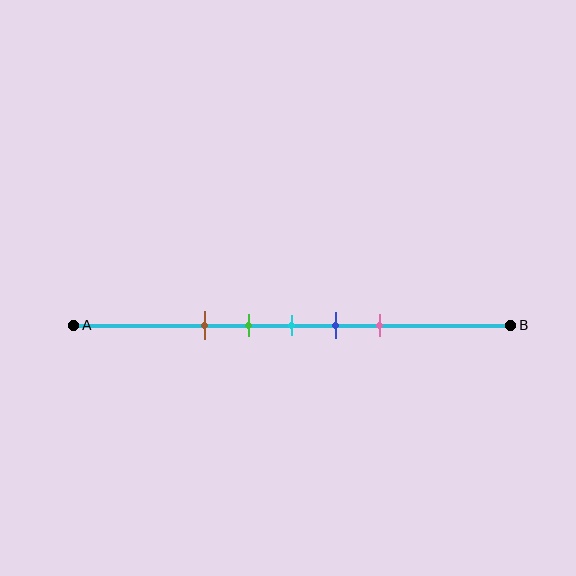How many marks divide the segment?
There are 5 marks dividing the segment.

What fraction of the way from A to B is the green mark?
The green mark is approximately 40% (0.4) of the way from A to B.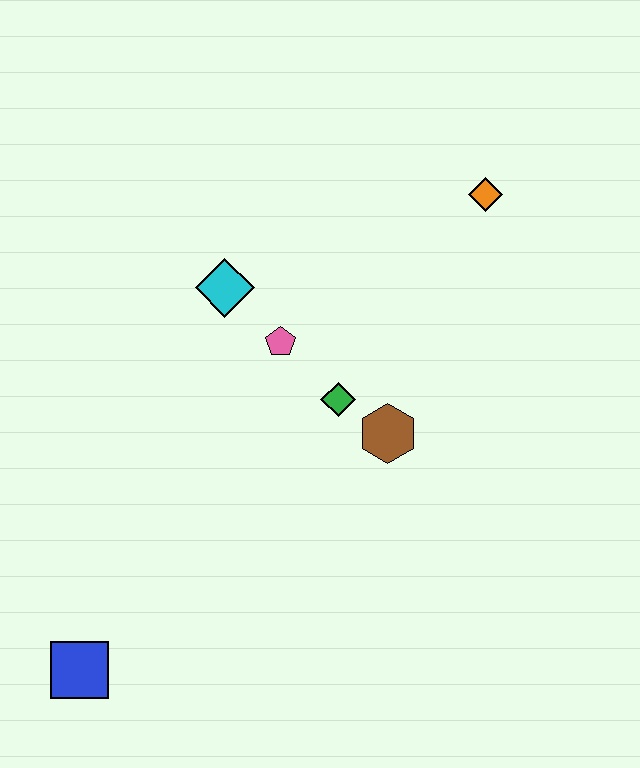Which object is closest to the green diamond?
The brown hexagon is closest to the green diamond.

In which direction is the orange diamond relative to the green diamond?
The orange diamond is above the green diamond.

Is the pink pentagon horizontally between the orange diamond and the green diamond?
No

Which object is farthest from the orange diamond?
The blue square is farthest from the orange diamond.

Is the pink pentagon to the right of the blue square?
Yes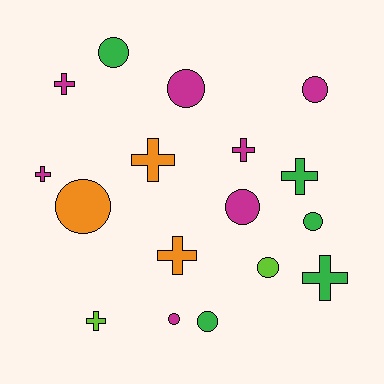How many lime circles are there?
There is 1 lime circle.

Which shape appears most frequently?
Circle, with 9 objects.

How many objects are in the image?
There are 17 objects.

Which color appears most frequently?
Magenta, with 7 objects.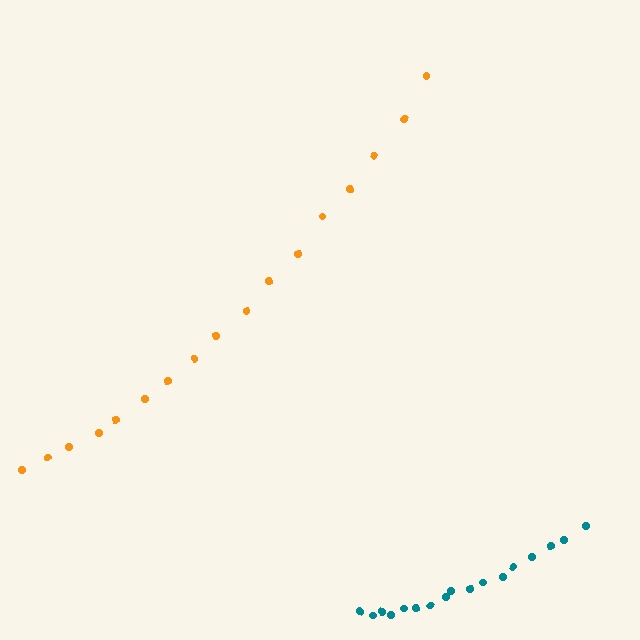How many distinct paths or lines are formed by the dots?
There are 2 distinct paths.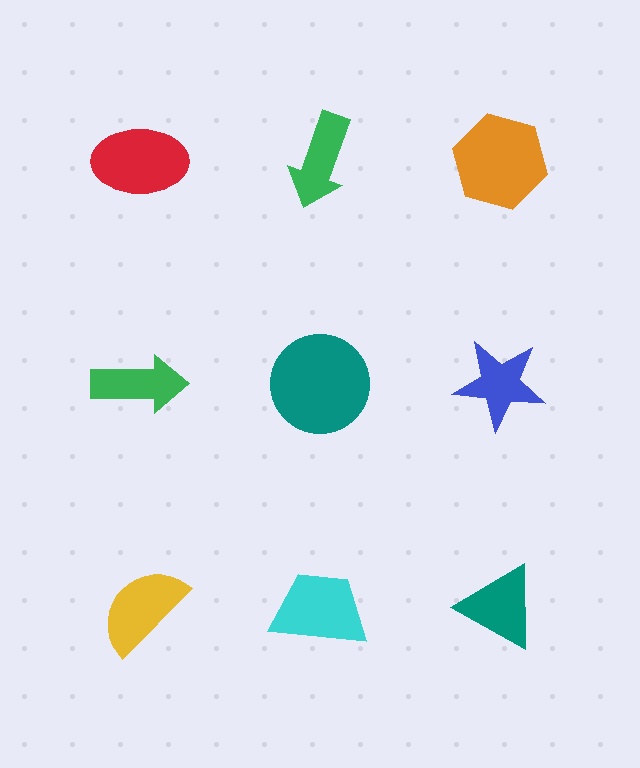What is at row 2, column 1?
A green arrow.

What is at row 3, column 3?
A teal triangle.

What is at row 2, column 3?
A blue star.